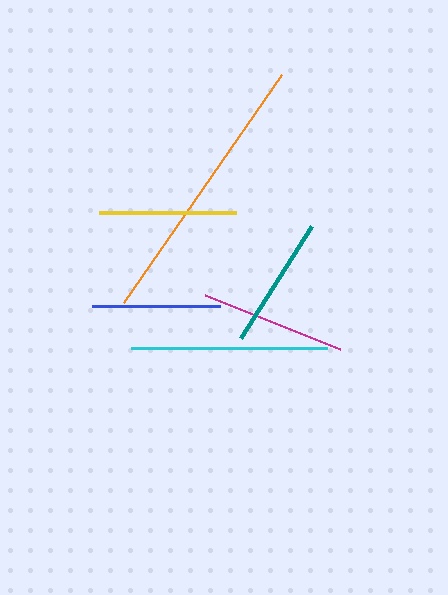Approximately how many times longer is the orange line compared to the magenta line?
The orange line is approximately 1.9 times the length of the magenta line.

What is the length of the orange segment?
The orange segment is approximately 277 pixels long.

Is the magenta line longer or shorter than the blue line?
The magenta line is longer than the blue line.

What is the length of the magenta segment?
The magenta segment is approximately 146 pixels long.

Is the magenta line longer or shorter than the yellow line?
The magenta line is longer than the yellow line.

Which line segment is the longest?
The orange line is the longest at approximately 277 pixels.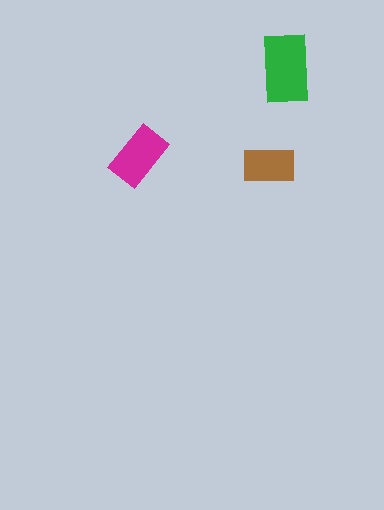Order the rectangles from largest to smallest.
the green one, the magenta one, the brown one.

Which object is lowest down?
The brown rectangle is bottommost.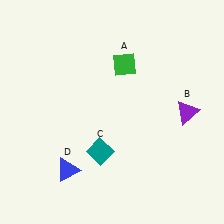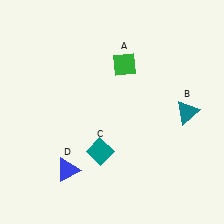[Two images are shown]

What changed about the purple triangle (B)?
In Image 1, B is purple. In Image 2, it changed to teal.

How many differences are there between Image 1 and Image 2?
There is 1 difference between the two images.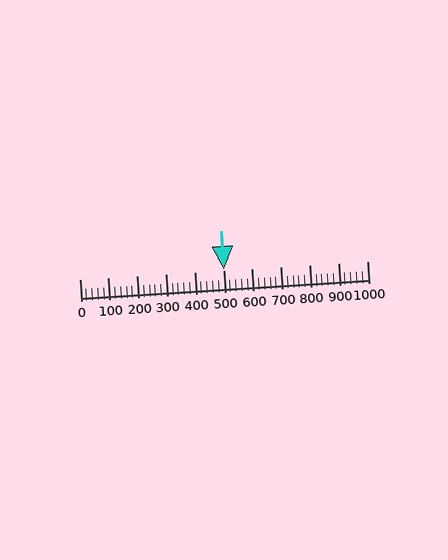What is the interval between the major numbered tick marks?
The major tick marks are spaced 100 units apart.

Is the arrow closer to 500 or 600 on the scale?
The arrow is closer to 500.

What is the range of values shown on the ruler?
The ruler shows values from 0 to 1000.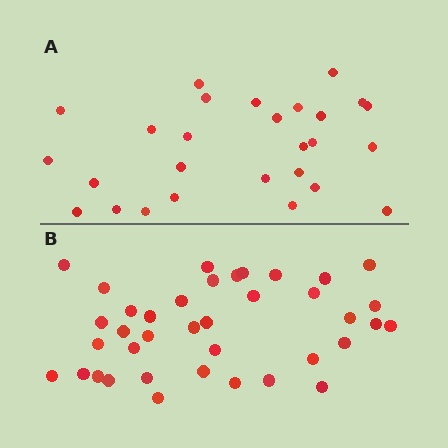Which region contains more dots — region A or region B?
Region B (the bottom region) has more dots.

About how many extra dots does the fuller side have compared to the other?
Region B has roughly 12 or so more dots than region A.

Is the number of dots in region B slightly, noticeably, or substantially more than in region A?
Region B has noticeably more, but not dramatically so. The ratio is roughly 1.4 to 1.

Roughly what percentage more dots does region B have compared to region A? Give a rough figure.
About 40% more.